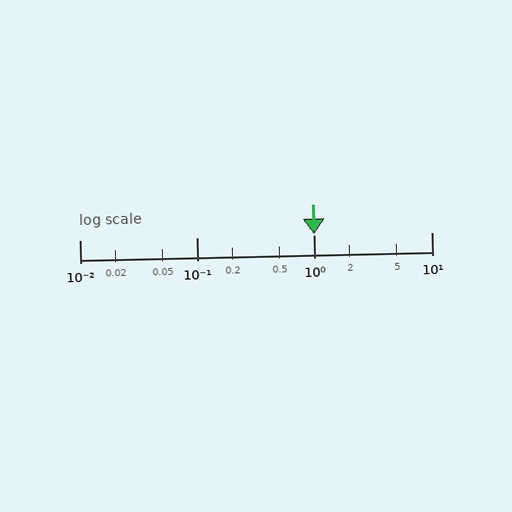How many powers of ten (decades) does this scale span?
The scale spans 3 decades, from 0.01 to 10.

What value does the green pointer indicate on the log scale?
The pointer indicates approximately 1.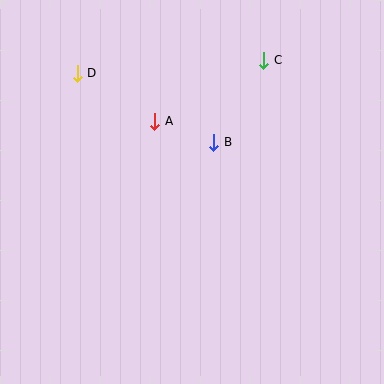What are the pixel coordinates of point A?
Point A is at (155, 121).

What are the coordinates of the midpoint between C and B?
The midpoint between C and B is at (239, 101).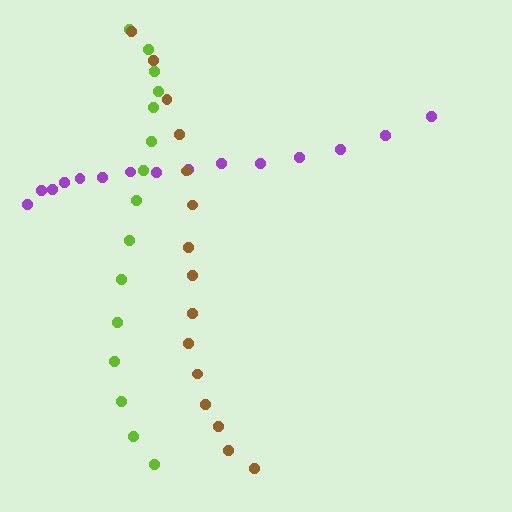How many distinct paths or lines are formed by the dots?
There are 3 distinct paths.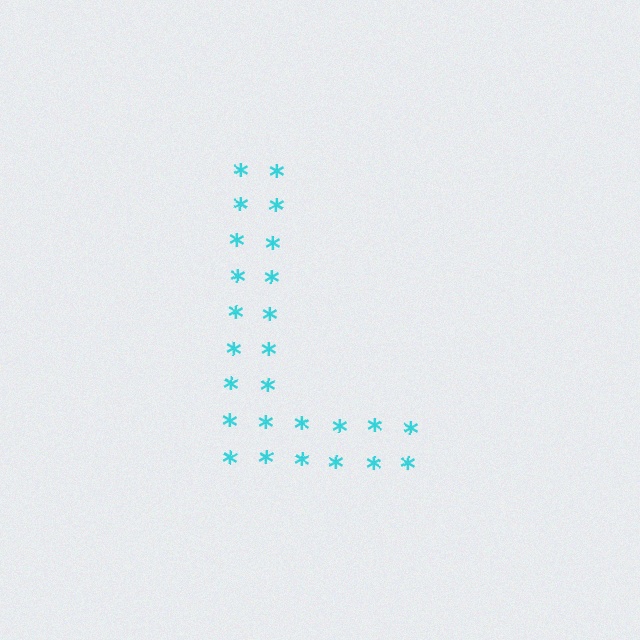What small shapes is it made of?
It is made of small asterisks.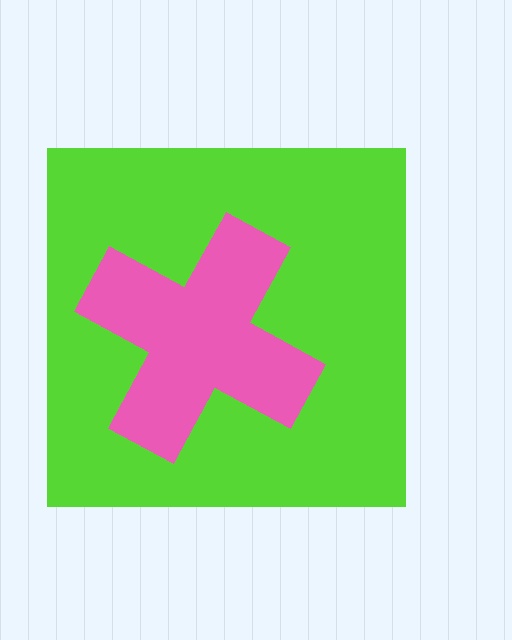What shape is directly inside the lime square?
The pink cross.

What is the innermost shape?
The pink cross.